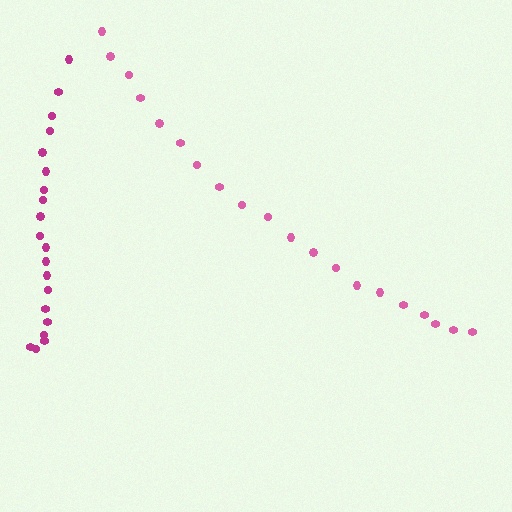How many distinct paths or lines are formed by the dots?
There are 2 distinct paths.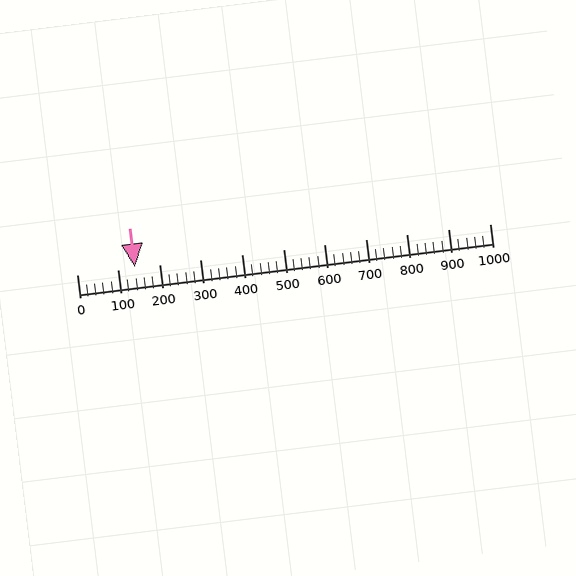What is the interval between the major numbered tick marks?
The major tick marks are spaced 100 units apart.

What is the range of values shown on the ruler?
The ruler shows values from 0 to 1000.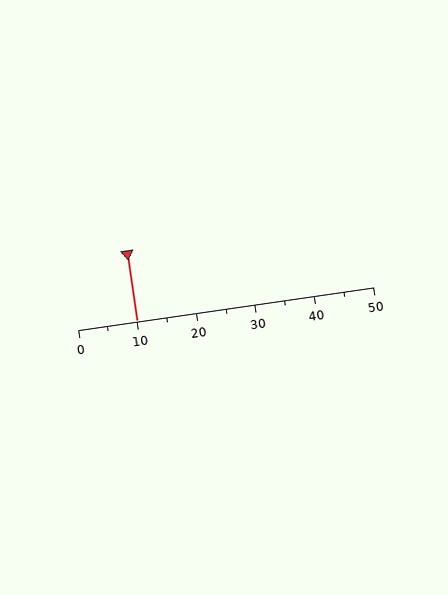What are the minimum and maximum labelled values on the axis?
The axis runs from 0 to 50.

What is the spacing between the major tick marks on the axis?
The major ticks are spaced 10 apart.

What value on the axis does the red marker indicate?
The marker indicates approximately 10.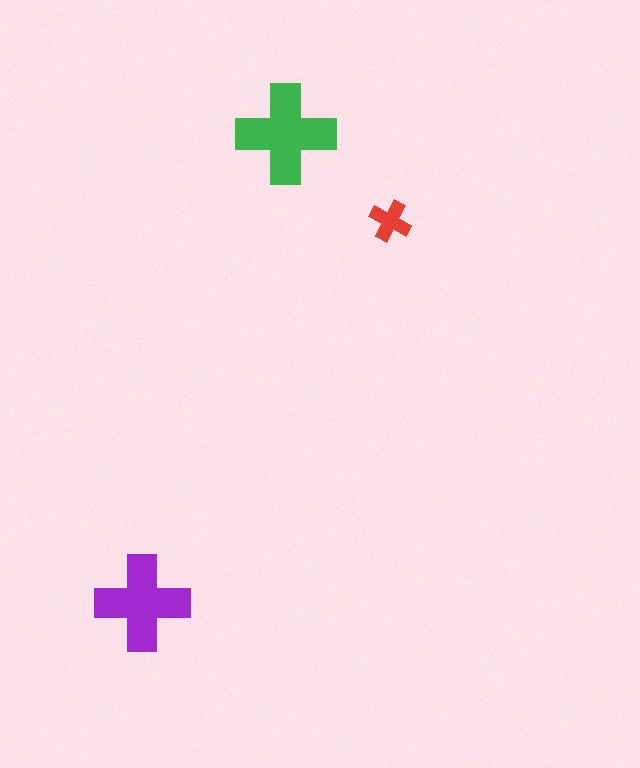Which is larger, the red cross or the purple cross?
The purple one.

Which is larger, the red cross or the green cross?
The green one.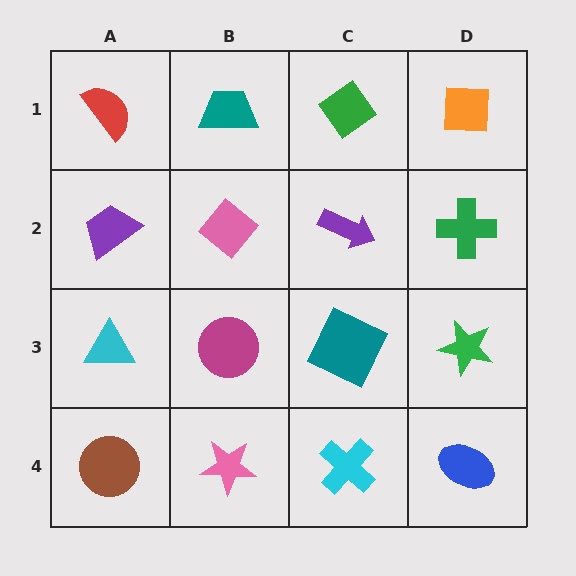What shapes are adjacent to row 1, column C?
A purple arrow (row 2, column C), a teal trapezoid (row 1, column B), an orange square (row 1, column D).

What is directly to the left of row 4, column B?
A brown circle.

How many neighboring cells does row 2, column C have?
4.